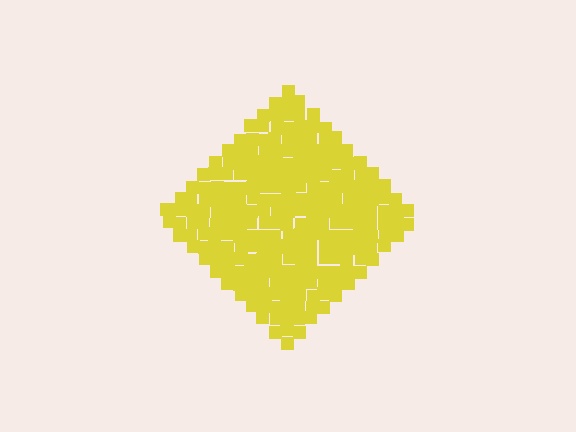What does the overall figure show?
The overall figure shows a diamond.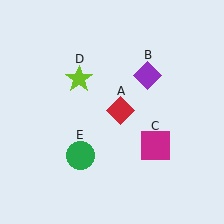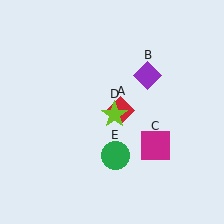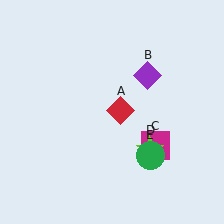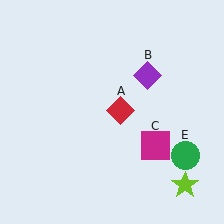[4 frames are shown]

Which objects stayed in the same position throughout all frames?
Red diamond (object A) and purple diamond (object B) and magenta square (object C) remained stationary.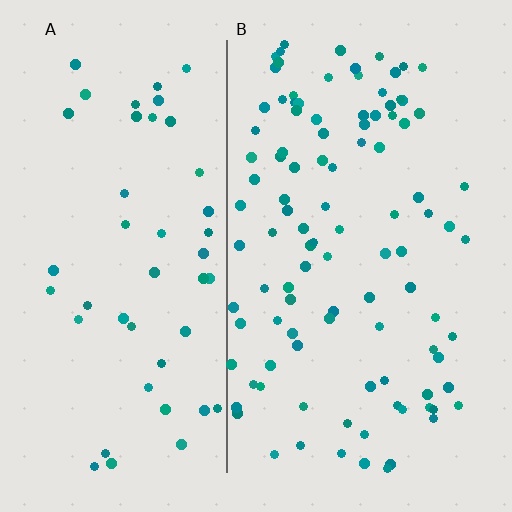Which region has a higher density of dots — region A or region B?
B (the right).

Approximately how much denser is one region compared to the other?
Approximately 2.2× — region B over region A.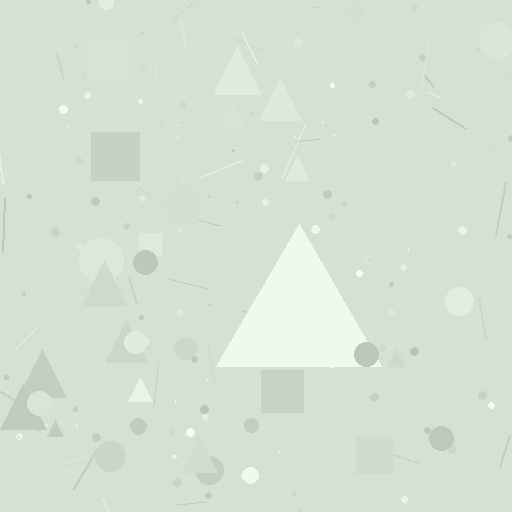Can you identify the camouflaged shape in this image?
The camouflaged shape is a triangle.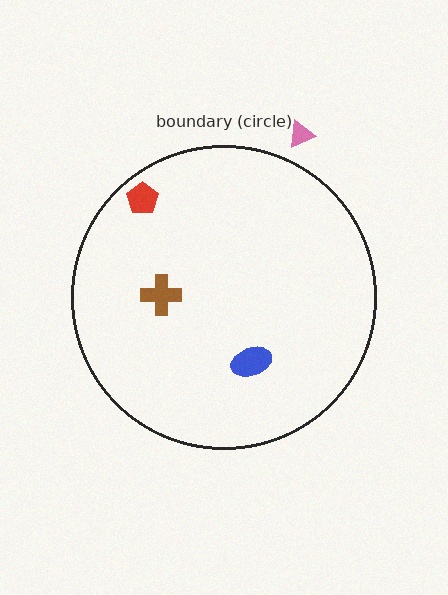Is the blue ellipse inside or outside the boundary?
Inside.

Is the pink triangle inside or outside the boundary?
Outside.